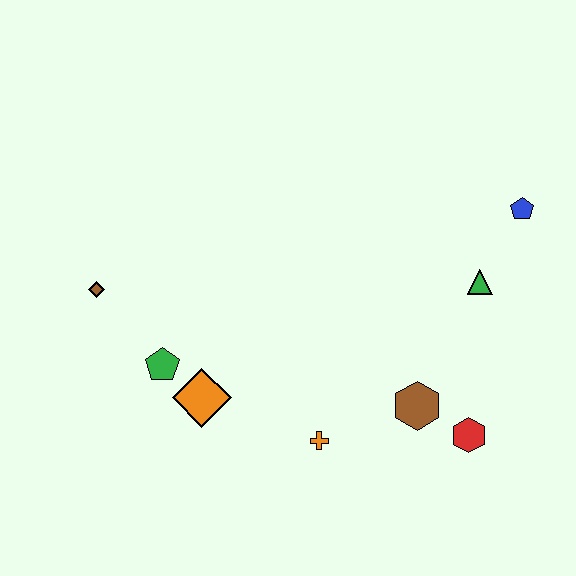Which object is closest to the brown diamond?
The green pentagon is closest to the brown diamond.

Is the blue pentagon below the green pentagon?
No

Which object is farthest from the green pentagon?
The blue pentagon is farthest from the green pentagon.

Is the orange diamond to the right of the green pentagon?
Yes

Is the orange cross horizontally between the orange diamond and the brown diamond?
No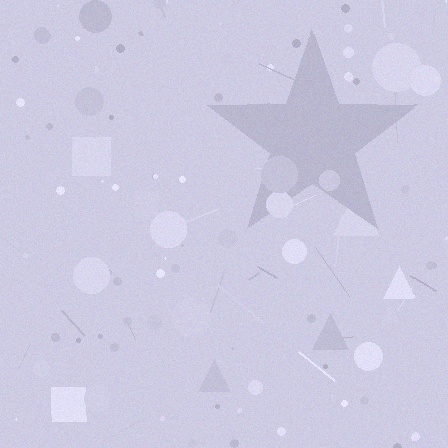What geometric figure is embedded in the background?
A star is embedded in the background.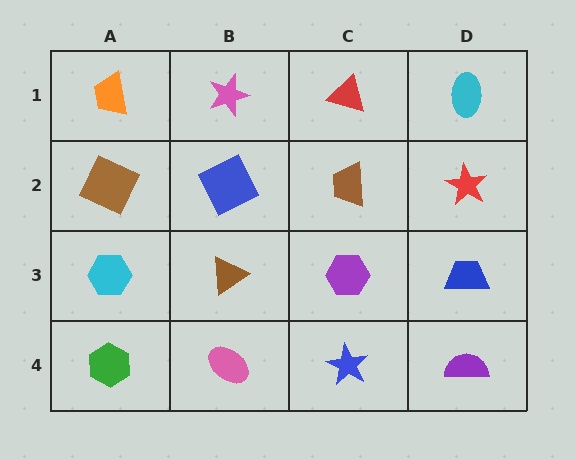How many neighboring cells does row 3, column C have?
4.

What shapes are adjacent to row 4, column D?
A blue trapezoid (row 3, column D), a blue star (row 4, column C).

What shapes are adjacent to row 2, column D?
A cyan ellipse (row 1, column D), a blue trapezoid (row 3, column D), a brown trapezoid (row 2, column C).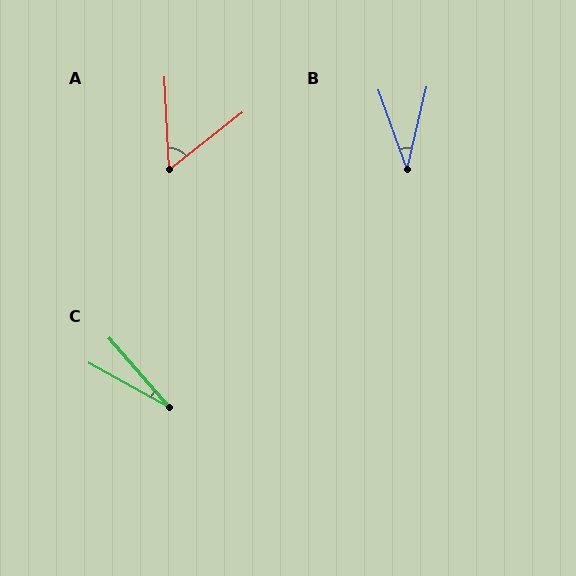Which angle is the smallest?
C, at approximately 20 degrees.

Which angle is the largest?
A, at approximately 55 degrees.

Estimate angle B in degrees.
Approximately 33 degrees.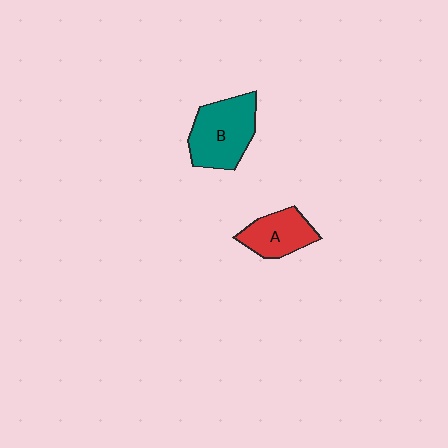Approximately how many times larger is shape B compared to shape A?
Approximately 1.5 times.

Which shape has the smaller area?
Shape A (red).